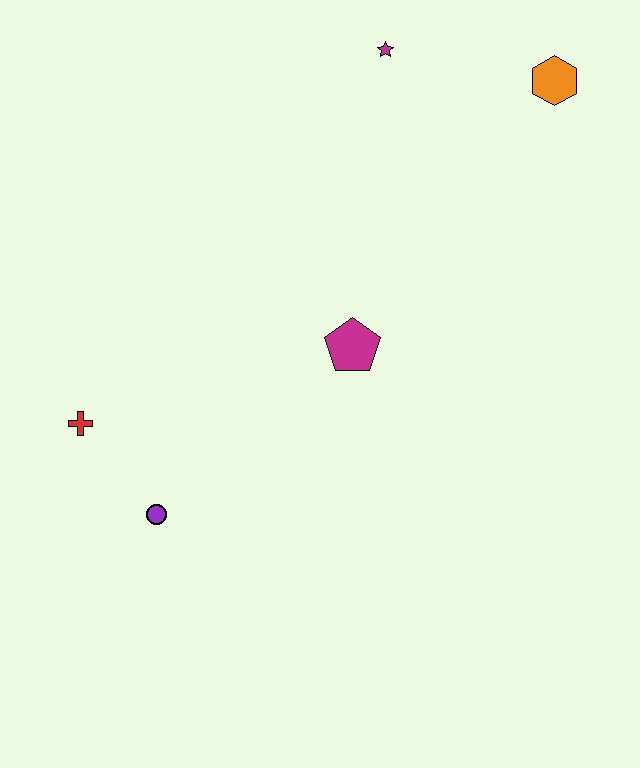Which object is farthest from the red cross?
The orange hexagon is farthest from the red cross.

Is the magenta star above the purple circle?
Yes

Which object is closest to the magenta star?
The orange hexagon is closest to the magenta star.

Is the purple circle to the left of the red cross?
No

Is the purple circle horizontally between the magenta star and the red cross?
Yes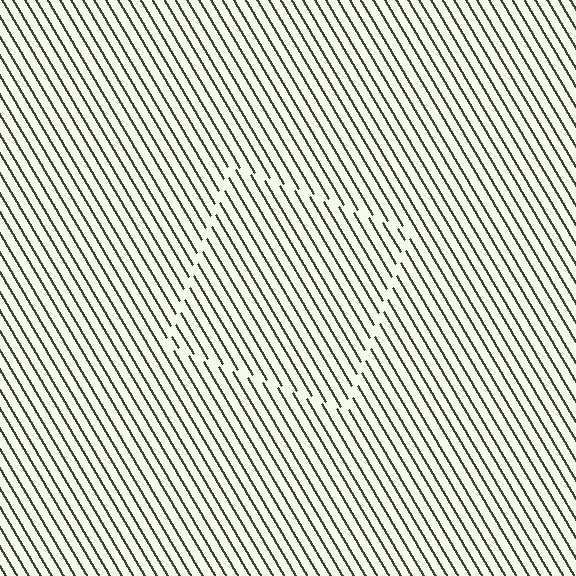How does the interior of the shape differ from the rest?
The interior of the shape contains the same grating, shifted by half a period — the contour is defined by the phase discontinuity where line-ends from the inner and outer gratings abut.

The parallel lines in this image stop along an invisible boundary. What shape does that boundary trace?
An illusory square. The interior of the shape contains the same grating, shifted by half a period — the contour is defined by the phase discontinuity where line-ends from the inner and outer gratings abut.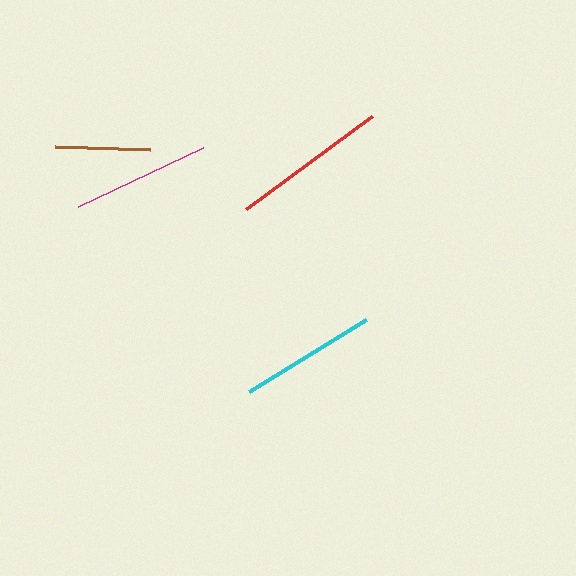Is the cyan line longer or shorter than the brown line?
The cyan line is longer than the brown line.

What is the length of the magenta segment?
The magenta segment is approximately 139 pixels long.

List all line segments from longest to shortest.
From longest to shortest: red, magenta, cyan, brown.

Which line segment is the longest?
The red line is the longest at approximately 156 pixels.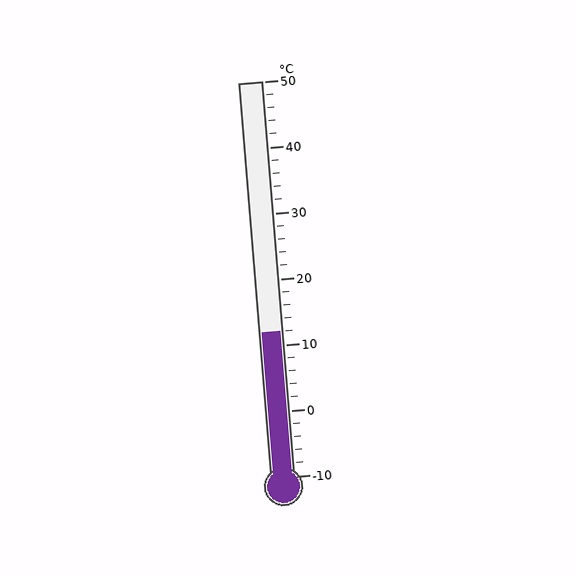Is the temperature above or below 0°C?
The temperature is above 0°C.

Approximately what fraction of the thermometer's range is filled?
The thermometer is filled to approximately 35% of its range.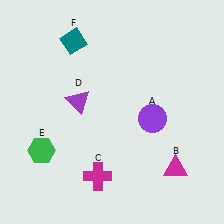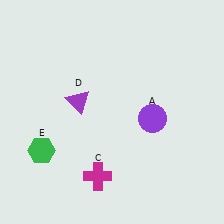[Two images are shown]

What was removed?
The teal diamond (F), the magenta triangle (B) were removed in Image 2.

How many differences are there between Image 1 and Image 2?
There are 2 differences between the two images.